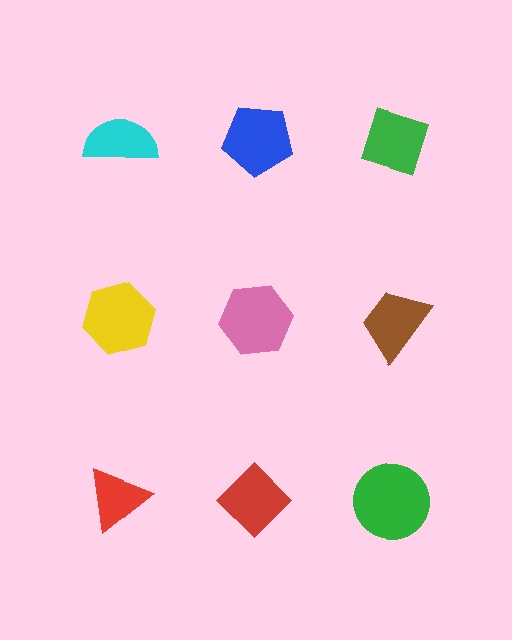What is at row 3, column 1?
A red triangle.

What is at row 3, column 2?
A red diamond.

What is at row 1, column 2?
A blue pentagon.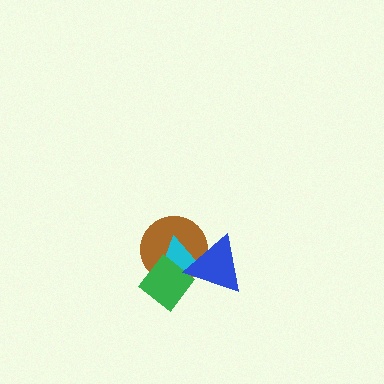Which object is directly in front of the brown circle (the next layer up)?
The cyan triangle is directly in front of the brown circle.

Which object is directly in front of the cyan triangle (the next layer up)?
The green diamond is directly in front of the cyan triangle.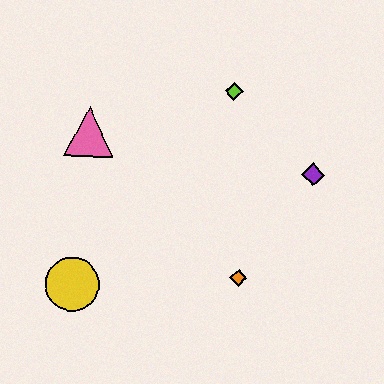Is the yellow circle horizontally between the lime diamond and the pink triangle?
No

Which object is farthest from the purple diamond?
The yellow circle is farthest from the purple diamond.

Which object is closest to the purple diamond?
The lime diamond is closest to the purple diamond.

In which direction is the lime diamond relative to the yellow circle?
The lime diamond is above the yellow circle.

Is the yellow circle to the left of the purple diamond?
Yes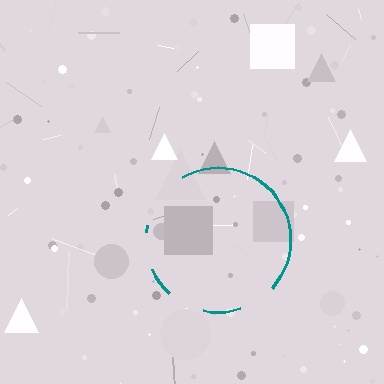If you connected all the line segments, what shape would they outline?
They would outline a circle.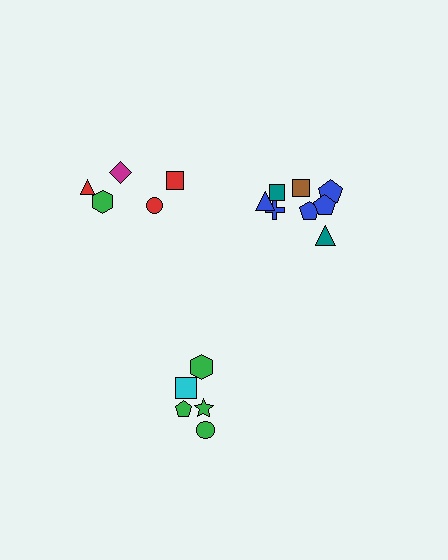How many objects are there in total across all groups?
There are 18 objects.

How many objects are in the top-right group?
There are 8 objects.